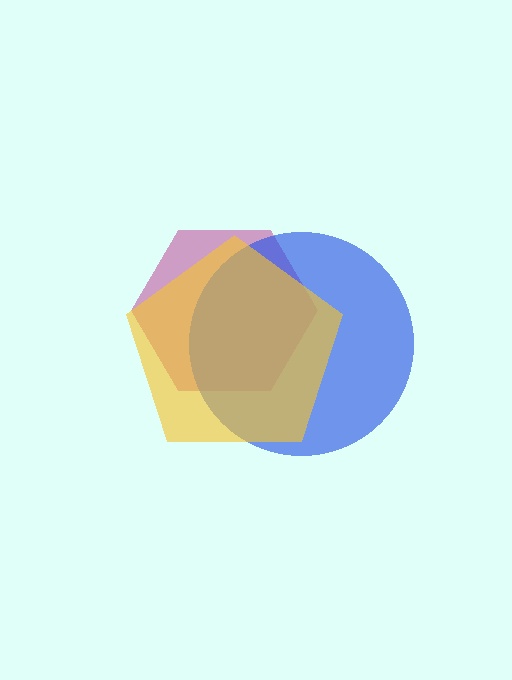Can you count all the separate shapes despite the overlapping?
Yes, there are 3 separate shapes.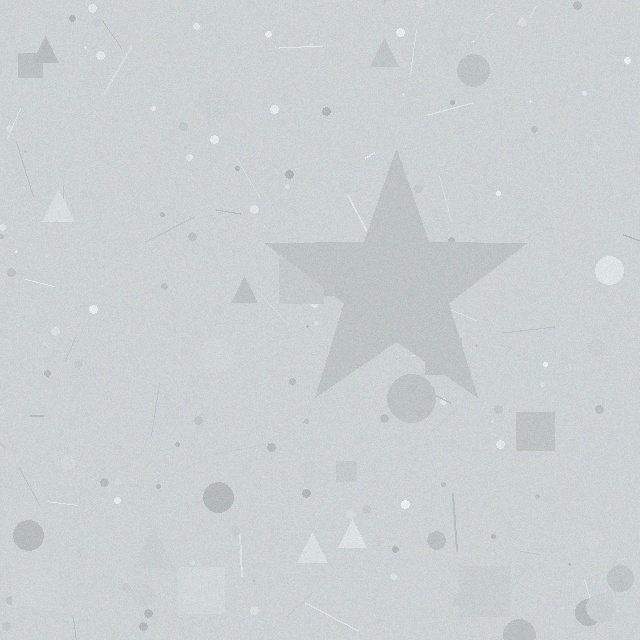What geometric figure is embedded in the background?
A star is embedded in the background.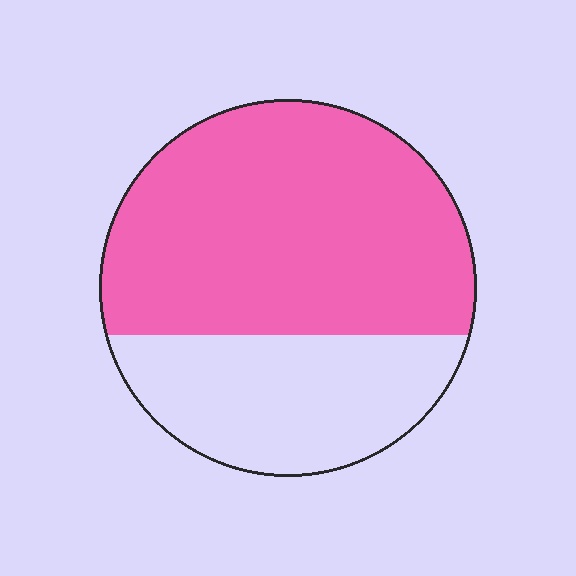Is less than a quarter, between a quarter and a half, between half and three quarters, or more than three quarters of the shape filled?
Between half and three quarters.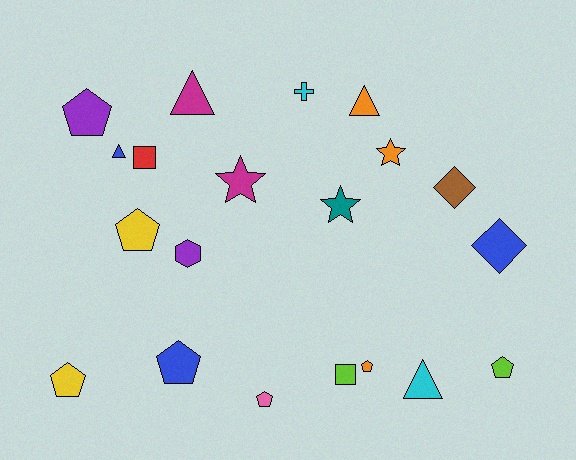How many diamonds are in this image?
There are 2 diamonds.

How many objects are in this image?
There are 20 objects.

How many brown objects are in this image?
There is 1 brown object.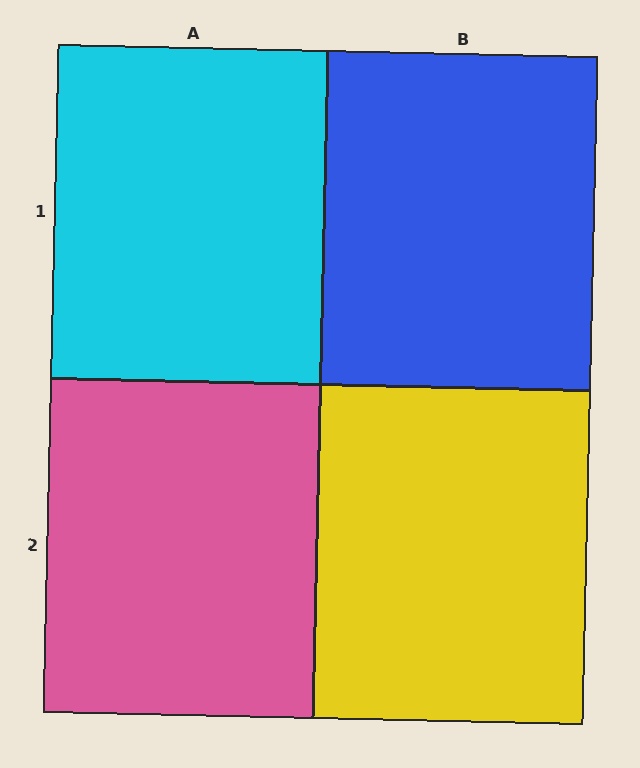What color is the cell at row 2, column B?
Yellow.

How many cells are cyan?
1 cell is cyan.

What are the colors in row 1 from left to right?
Cyan, blue.